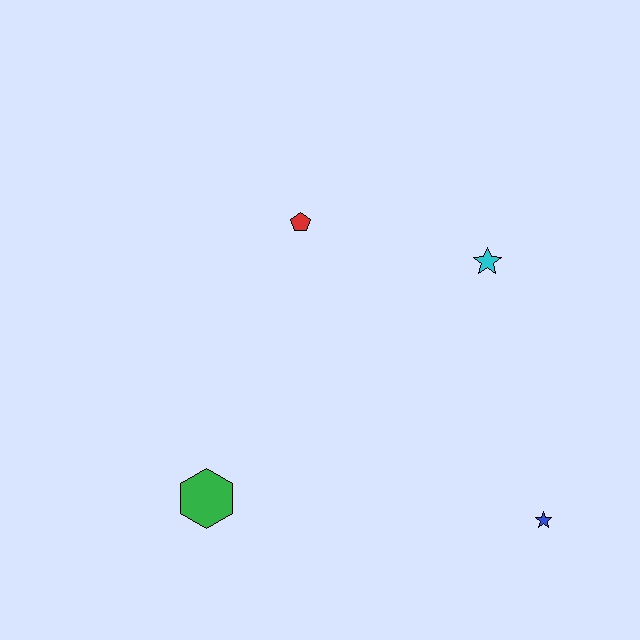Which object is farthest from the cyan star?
The green hexagon is farthest from the cyan star.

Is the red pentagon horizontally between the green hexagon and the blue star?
Yes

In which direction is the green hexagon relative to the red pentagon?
The green hexagon is below the red pentagon.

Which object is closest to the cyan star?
The red pentagon is closest to the cyan star.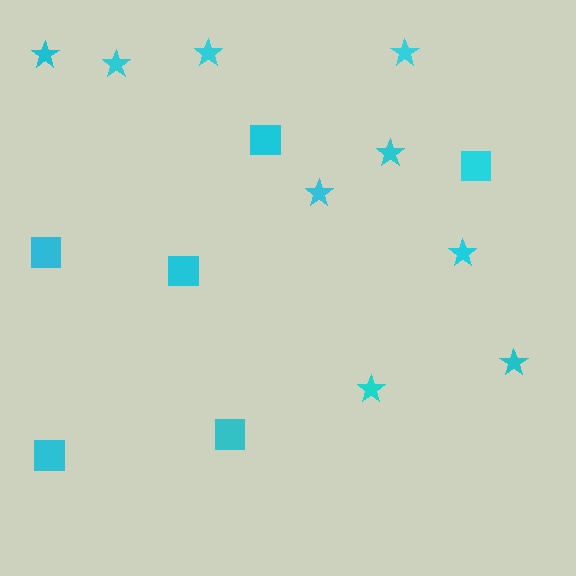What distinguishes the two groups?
There are 2 groups: one group of squares (6) and one group of stars (9).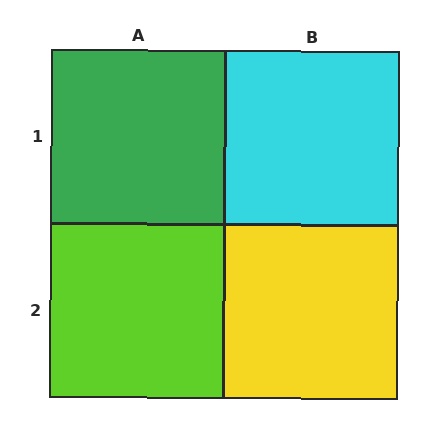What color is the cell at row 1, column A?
Green.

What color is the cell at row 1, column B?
Cyan.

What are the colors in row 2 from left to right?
Lime, yellow.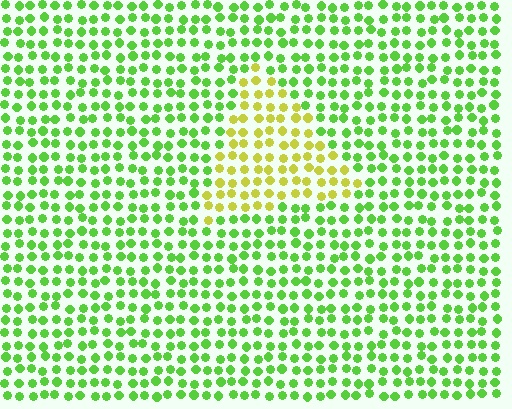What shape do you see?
I see a triangle.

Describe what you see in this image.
The image is filled with small lime elements in a uniform arrangement. A triangle-shaped region is visible where the elements are tinted to a slightly different hue, forming a subtle color boundary.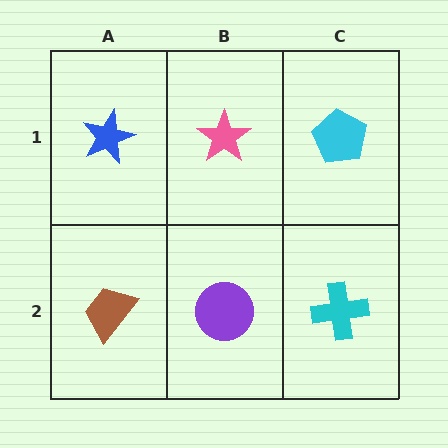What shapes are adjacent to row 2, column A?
A blue star (row 1, column A), a purple circle (row 2, column B).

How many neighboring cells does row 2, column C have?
2.